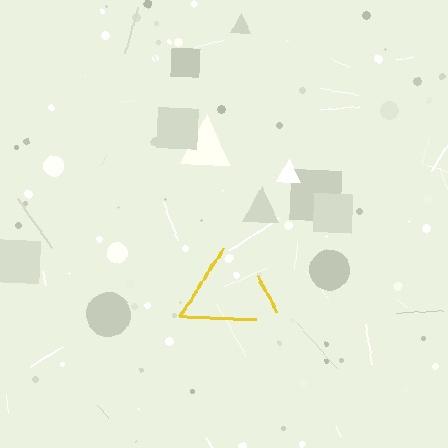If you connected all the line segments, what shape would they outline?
They would outline a triangle.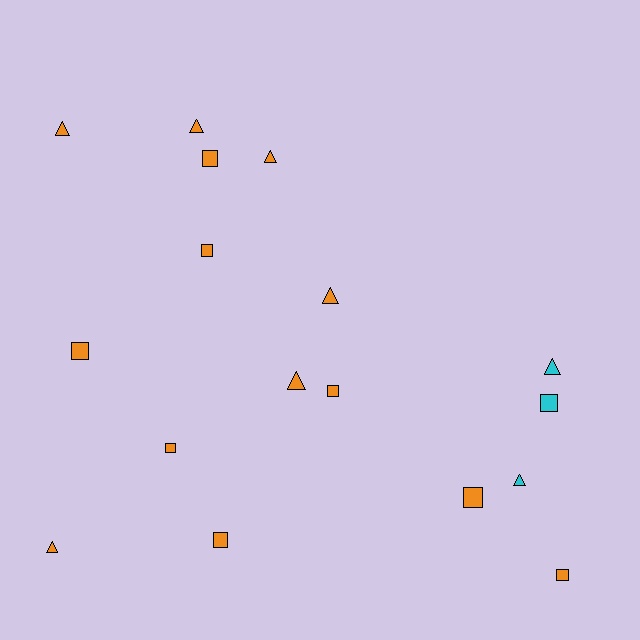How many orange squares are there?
There are 8 orange squares.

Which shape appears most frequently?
Square, with 9 objects.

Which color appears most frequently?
Orange, with 14 objects.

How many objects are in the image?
There are 17 objects.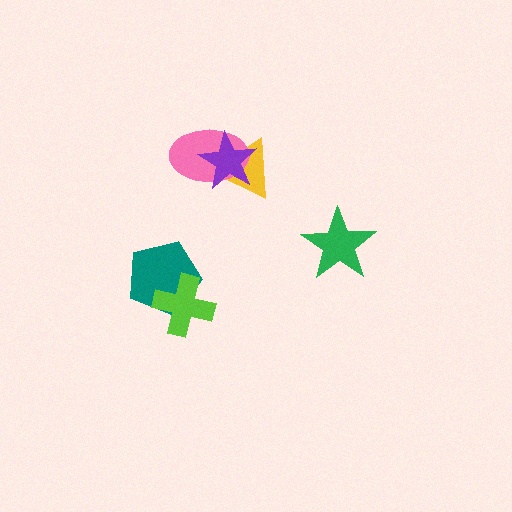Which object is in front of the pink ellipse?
The purple star is in front of the pink ellipse.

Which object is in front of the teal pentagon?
The lime cross is in front of the teal pentagon.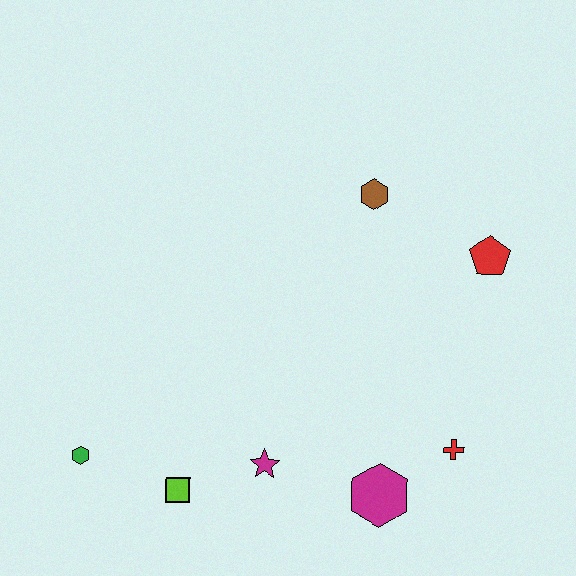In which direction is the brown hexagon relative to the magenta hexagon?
The brown hexagon is above the magenta hexagon.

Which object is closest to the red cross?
The magenta hexagon is closest to the red cross.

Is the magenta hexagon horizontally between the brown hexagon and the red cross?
Yes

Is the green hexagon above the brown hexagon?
No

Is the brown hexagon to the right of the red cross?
No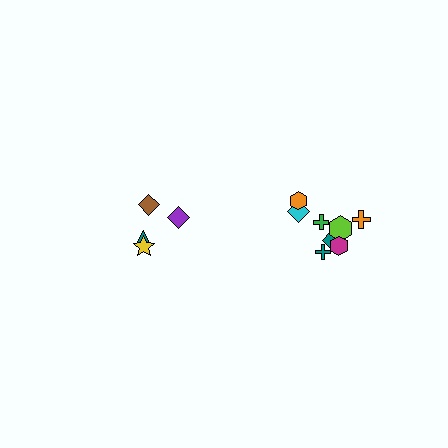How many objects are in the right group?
There are 8 objects.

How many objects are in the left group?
There are 4 objects.